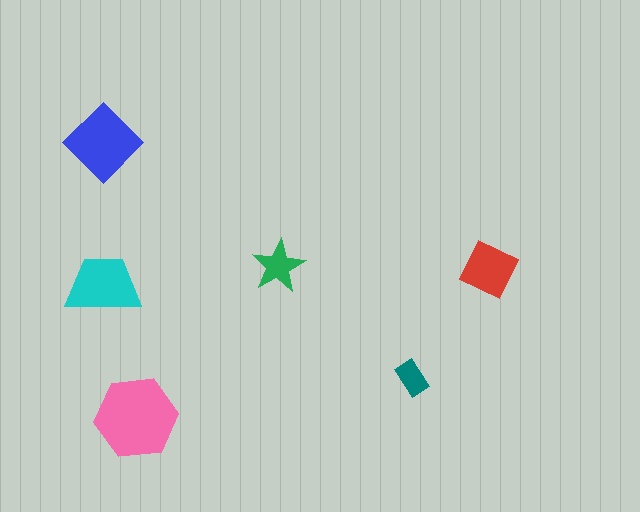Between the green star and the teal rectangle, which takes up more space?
The green star.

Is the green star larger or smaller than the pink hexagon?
Smaller.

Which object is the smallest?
The teal rectangle.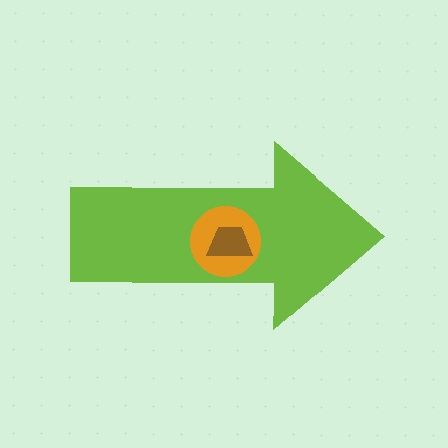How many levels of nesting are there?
3.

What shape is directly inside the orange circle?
The brown trapezoid.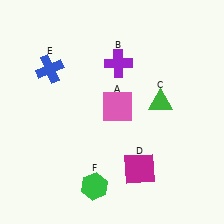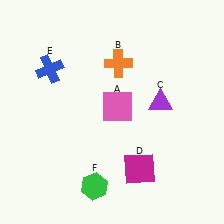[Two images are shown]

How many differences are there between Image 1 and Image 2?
There are 2 differences between the two images.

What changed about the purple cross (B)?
In Image 1, B is purple. In Image 2, it changed to orange.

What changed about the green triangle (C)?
In Image 1, C is green. In Image 2, it changed to purple.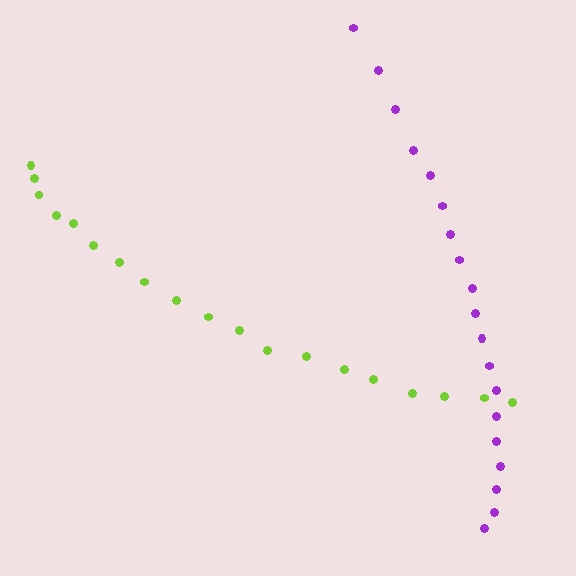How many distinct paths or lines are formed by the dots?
There are 2 distinct paths.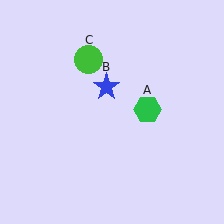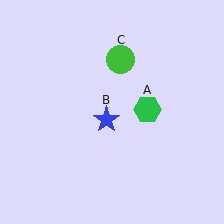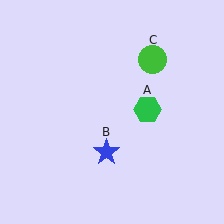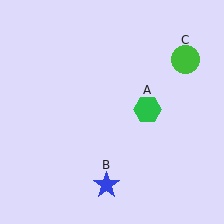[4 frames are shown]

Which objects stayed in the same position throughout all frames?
Green hexagon (object A) remained stationary.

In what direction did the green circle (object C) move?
The green circle (object C) moved right.